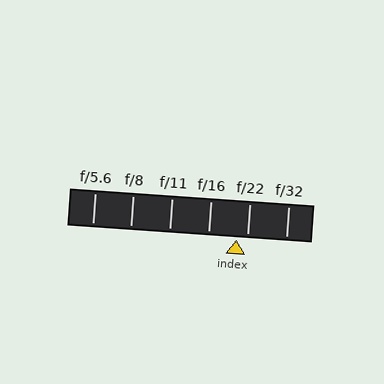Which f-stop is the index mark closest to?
The index mark is closest to f/22.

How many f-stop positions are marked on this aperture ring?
There are 6 f-stop positions marked.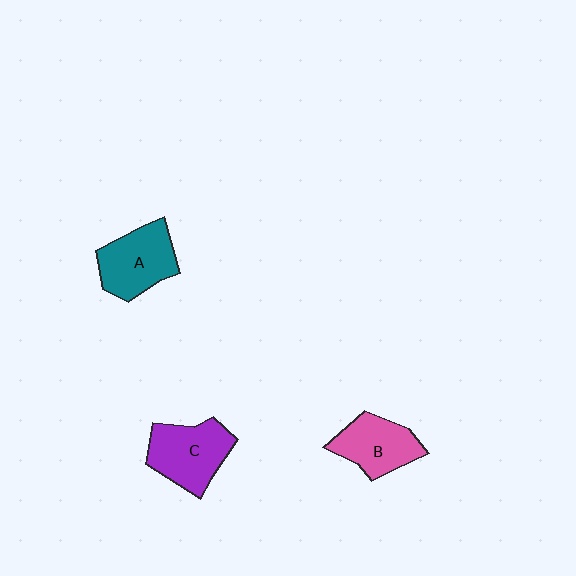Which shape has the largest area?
Shape C (purple).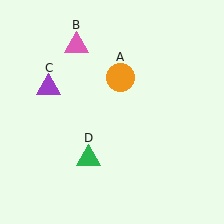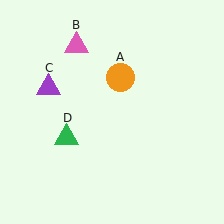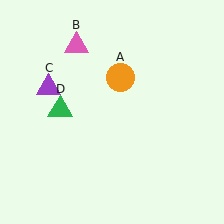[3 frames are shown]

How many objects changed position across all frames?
1 object changed position: green triangle (object D).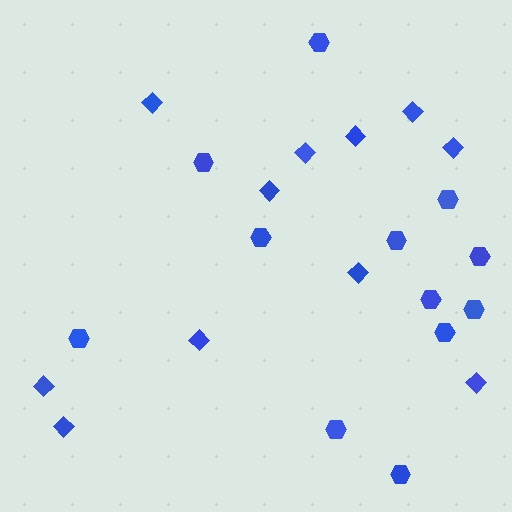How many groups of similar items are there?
There are 2 groups: one group of diamonds (11) and one group of hexagons (12).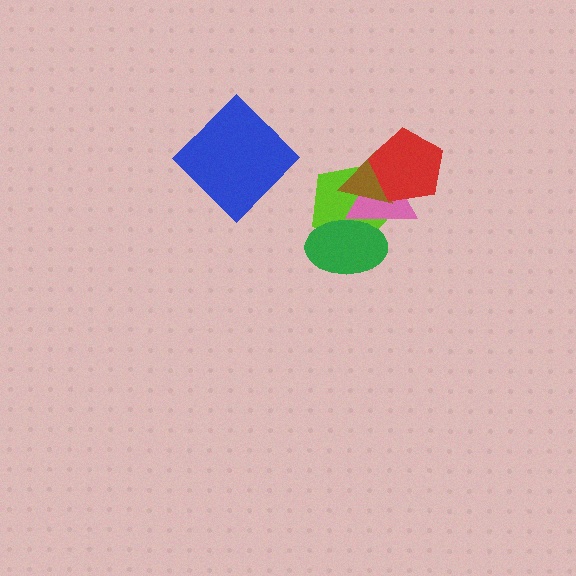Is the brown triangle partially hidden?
Yes, it is partially covered by another shape.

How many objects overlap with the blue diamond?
0 objects overlap with the blue diamond.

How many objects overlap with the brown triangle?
3 objects overlap with the brown triangle.